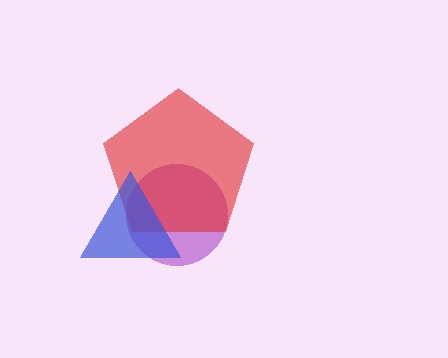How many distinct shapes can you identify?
There are 3 distinct shapes: a purple circle, a red pentagon, a blue triangle.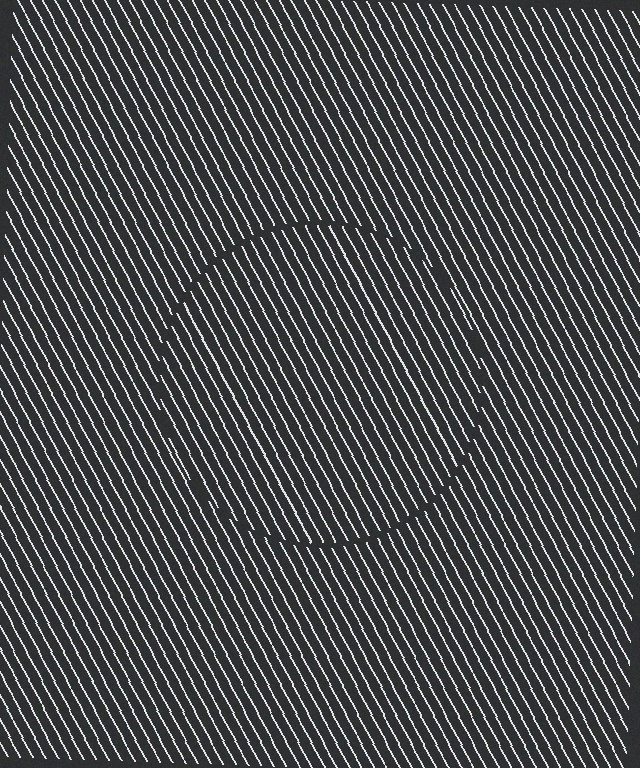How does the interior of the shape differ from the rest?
The interior of the shape contains the same grating, shifted by half a period — the contour is defined by the phase discontinuity where line-ends from the inner and outer gratings abut.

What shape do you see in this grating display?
An illusory circle. The interior of the shape contains the same grating, shifted by half a period — the contour is defined by the phase discontinuity where line-ends from the inner and outer gratings abut.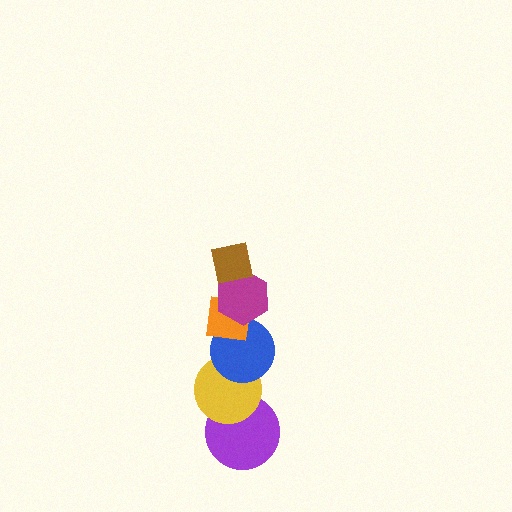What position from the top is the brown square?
The brown square is 1st from the top.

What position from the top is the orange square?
The orange square is 3rd from the top.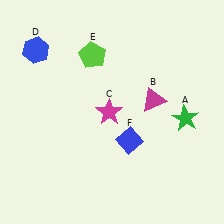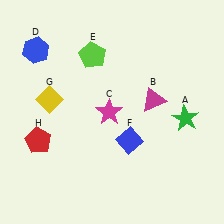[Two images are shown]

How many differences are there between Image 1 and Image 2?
There are 2 differences between the two images.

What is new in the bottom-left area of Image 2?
A red pentagon (H) was added in the bottom-left area of Image 2.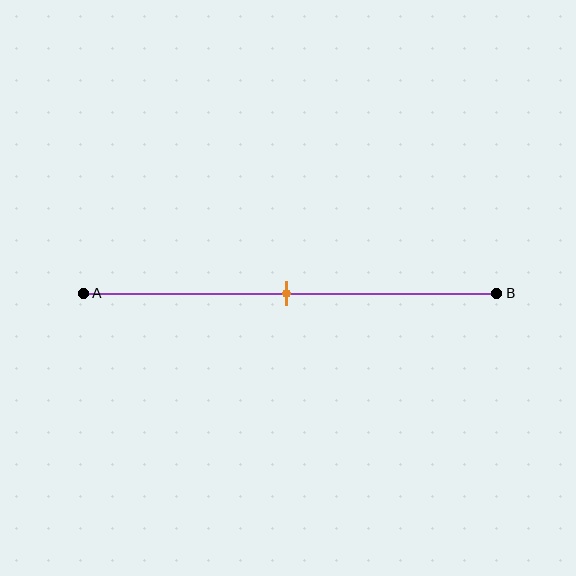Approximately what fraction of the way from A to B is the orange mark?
The orange mark is approximately 50% of the way from A to B.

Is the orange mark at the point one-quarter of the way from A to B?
No, the mark is at about 50% from A, not at the 25% one-quarter point.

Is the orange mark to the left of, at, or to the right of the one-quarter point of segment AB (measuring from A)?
The orange mark is to the right of the one-quarter point of segment AB.